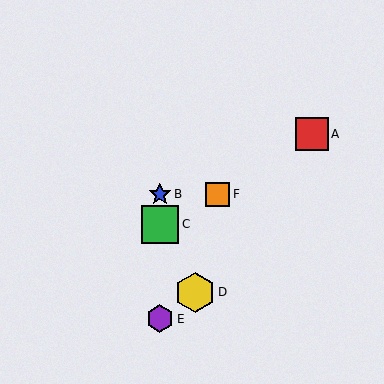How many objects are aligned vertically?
3 objects (B, C, E) are aligned vertically.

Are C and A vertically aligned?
No, C is at x≈160 and A is at x≈312.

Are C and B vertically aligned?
Yes, both are at x≈160.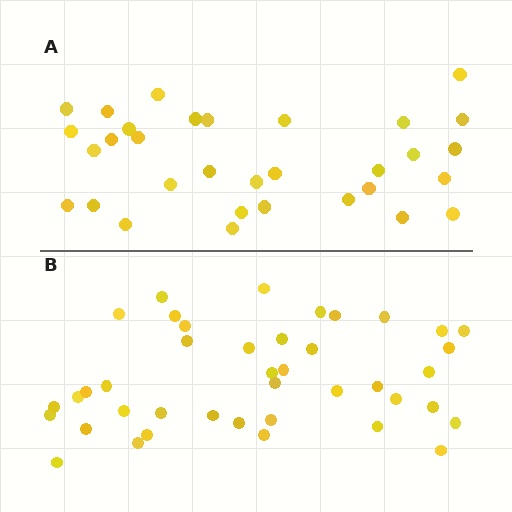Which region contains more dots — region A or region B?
Region B (the bottom region) has more dots.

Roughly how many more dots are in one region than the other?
Region B has roughly 8 or so more dots than region A.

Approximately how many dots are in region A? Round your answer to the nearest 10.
About 30 dots. (The exact count is 32, which rounds to 30.)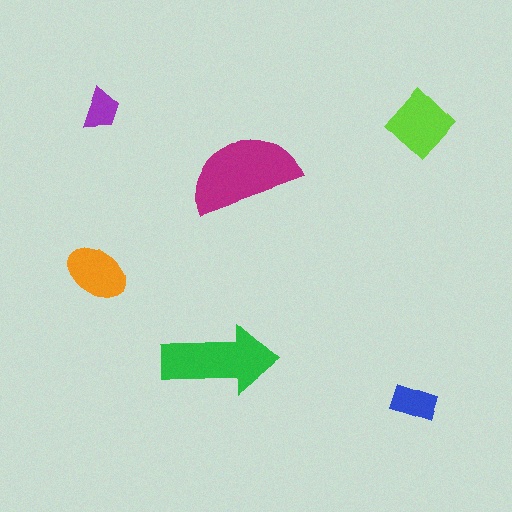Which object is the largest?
The magenta semicircle.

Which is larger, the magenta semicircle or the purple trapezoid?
The magenta semicircle.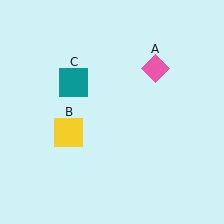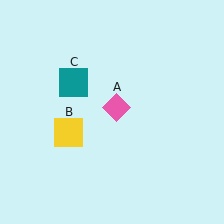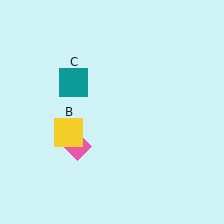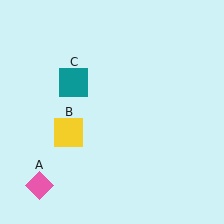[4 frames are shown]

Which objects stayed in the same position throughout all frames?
Yellow square (object B) and teal square (object C) remained stationary.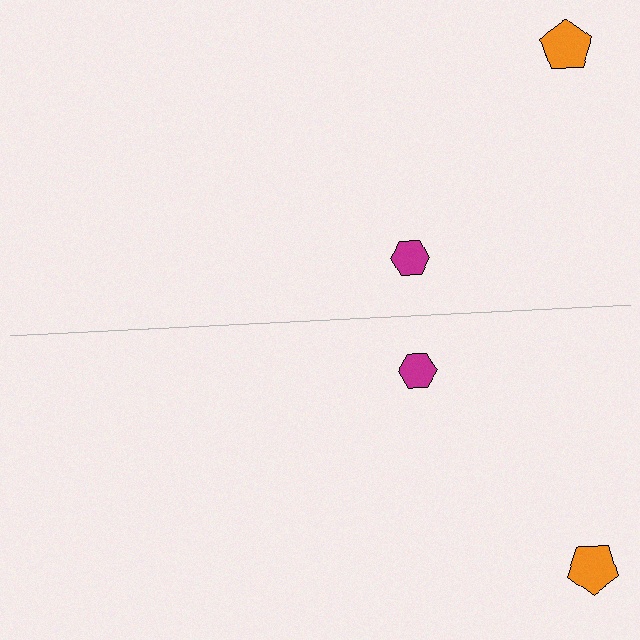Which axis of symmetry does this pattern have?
The pattern has a horizontal axis of symmetry running through the center of the image.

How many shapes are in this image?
There are 4 shapes in this image.